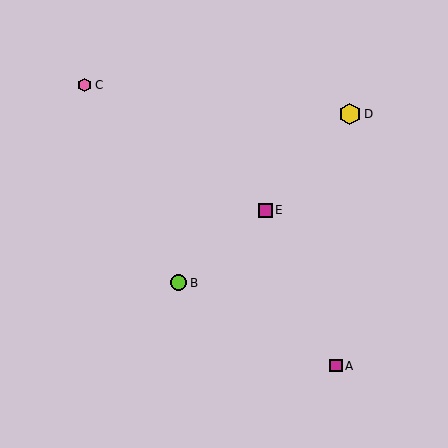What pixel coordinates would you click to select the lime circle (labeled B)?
Click at (178, 283) to select the lime circle B.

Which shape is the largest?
The yellow hexagon (labeled D) is the largest.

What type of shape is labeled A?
Shape A is a magenta square.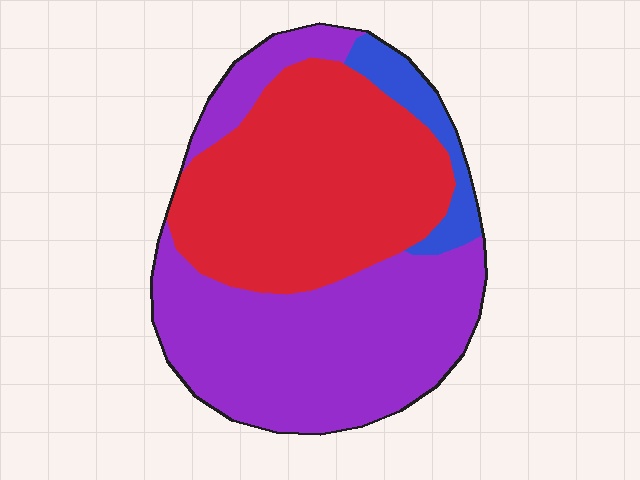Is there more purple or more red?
Purple.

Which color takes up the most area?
Purple, at roughly 50%.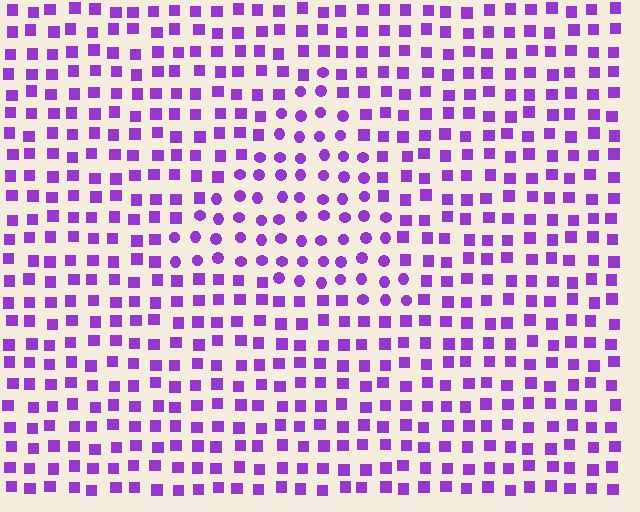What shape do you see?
I see a triangle.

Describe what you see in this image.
The image is filled with small purple elements arranged in a uniform grid. A triangle-shaped region contains circles, while the surrounding area contains squares. The boundary is defined purely by the change in element shape.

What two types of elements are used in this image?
The image uses circles inside the triangle region and squares outside it.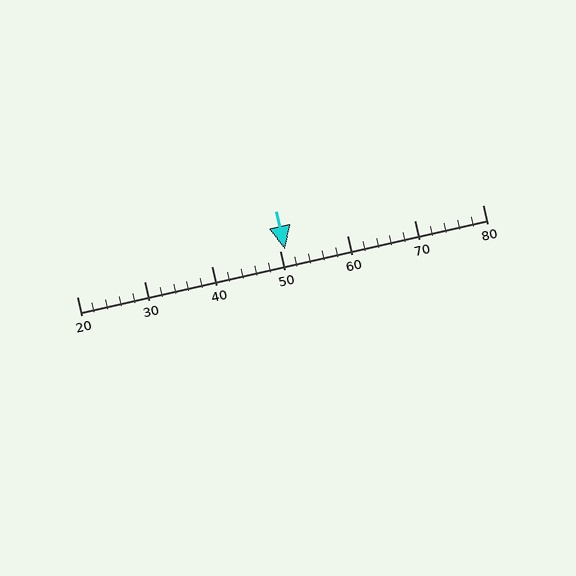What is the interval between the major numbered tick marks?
The major tick marks are spaced 10 units apart.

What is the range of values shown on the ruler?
The ruler shows values from 20 to 80.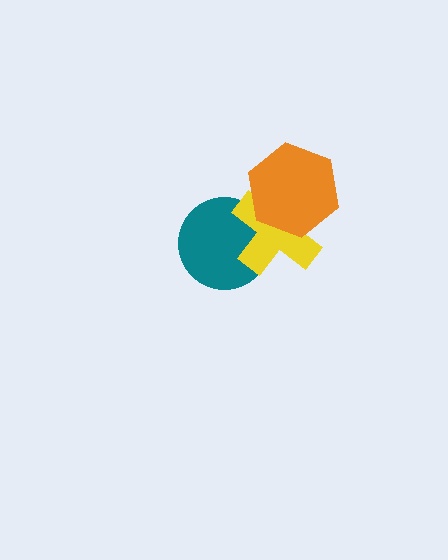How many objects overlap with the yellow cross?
2 objects overlap with the yellow cross.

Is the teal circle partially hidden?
Yes, it is partially covered by another shape.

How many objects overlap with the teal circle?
1 object overlaps with the teal circle.